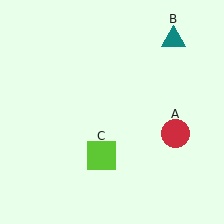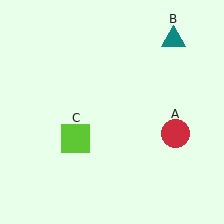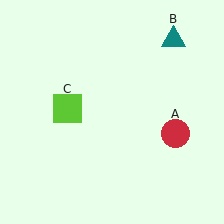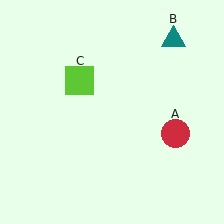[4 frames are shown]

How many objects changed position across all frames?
1 object changed position: lime square (object C).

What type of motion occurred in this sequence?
The lime square (object C) rotated clockwise around the center of the scene.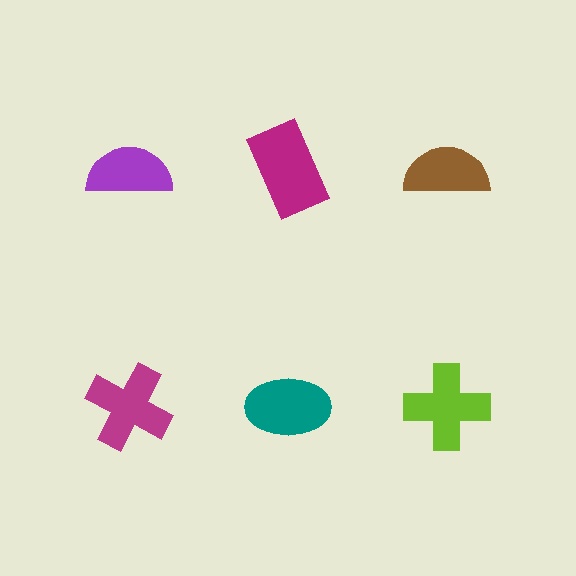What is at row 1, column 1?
A purple semicircle.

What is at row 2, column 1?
A magenta cross.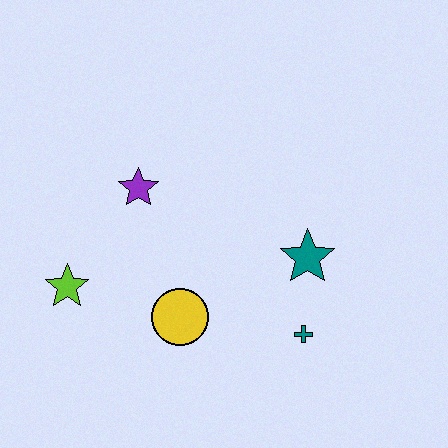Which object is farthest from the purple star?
The teal cross is farthest from the purple star.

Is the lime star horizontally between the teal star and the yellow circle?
No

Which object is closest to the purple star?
The lime star is closest to the purple star.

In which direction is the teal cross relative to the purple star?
The teal cross is to the right of the purple star.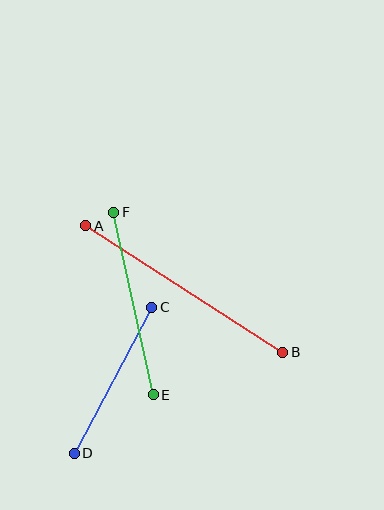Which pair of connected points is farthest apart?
Points A and B are farthest apart.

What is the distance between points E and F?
The distance is approximately 187 pixels.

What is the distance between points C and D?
The distance is approximately 165 pixels.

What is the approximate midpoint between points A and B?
The midpoint is at approximately (184, 289) pixels.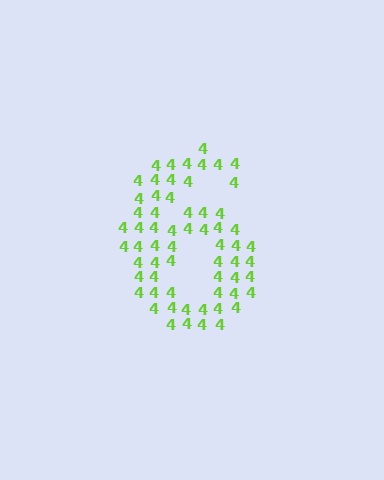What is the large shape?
The large shape is the digit 6.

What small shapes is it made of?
It is made of small digit 4's.